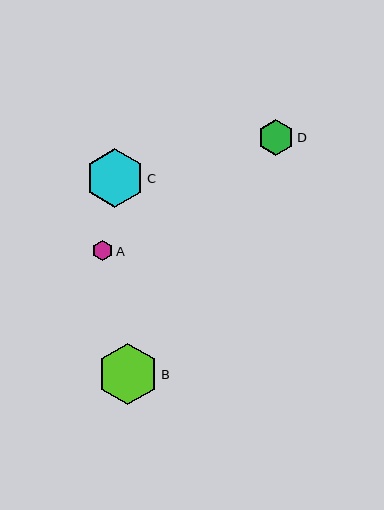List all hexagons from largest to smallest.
From largest to smallest: B, C, D, A.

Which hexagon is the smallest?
Hexagon A is the smallest with a size of approximately 21 pixels.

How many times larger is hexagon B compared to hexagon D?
Hexagon B is approximately 1.7 times the size of hexagon D.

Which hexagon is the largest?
Hexagon B is the largest with a size of approximately 61 pixels.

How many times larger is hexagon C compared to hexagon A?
Hexagon C is approximately 2.9 times the size of hexagon A.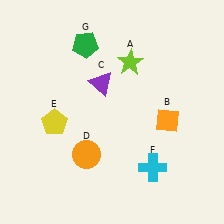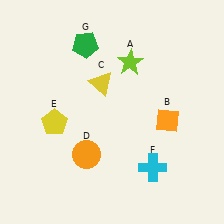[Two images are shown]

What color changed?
The triangle (C) changed from purple in Image 1 to yellow in Image 2.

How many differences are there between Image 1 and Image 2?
There is 1 difference between the two images.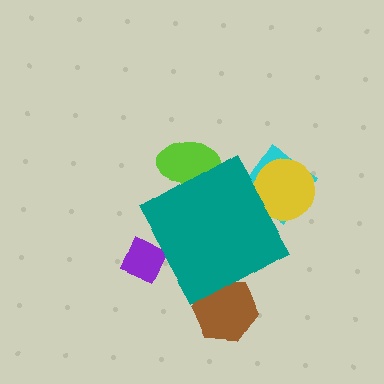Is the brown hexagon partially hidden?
Yes, the brown hexagon is partially hidden behind the teal diamond.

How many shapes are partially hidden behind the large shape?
5 shapes are partially hidden.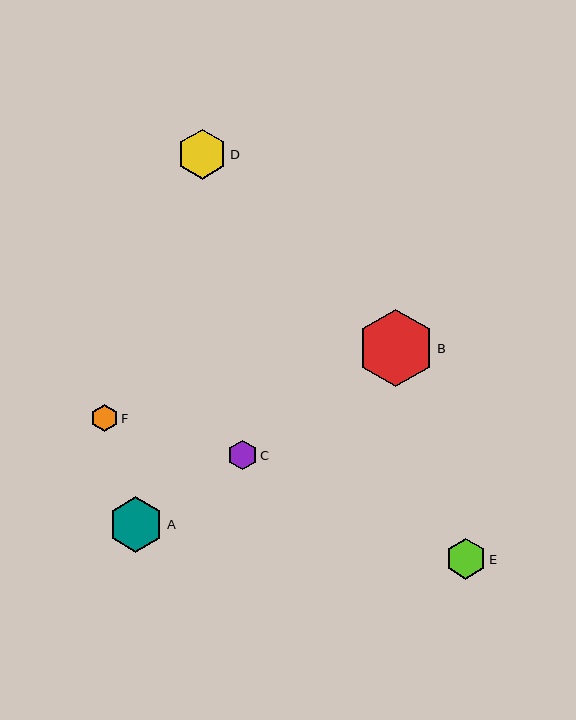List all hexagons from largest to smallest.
From largest to smallest: B, A, D, E, C, F.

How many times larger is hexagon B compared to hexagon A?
Hexagon B is approximately 1.4 times the size of hexagon A.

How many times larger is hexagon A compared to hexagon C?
Hexagon A is approximately 1.9 times the size of hexagon C.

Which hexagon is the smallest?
Hexagon F is the smallest with a size of approximately 28 pixels.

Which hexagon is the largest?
Hexagon B is the largest with a size of approximately 77 pixels.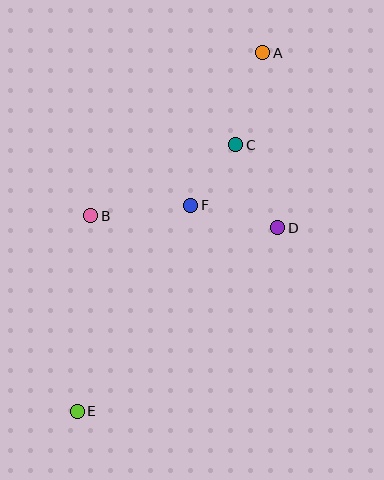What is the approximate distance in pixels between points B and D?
The distance between B and D is approximately 187 pixels.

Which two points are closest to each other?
Points C and F are closest to each other.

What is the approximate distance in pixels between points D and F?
The distance between D and F is approximately 90 pixels.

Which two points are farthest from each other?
Points A and E are farthest from each other.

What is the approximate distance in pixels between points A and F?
The distance between A and F is approximately 169 pixels.